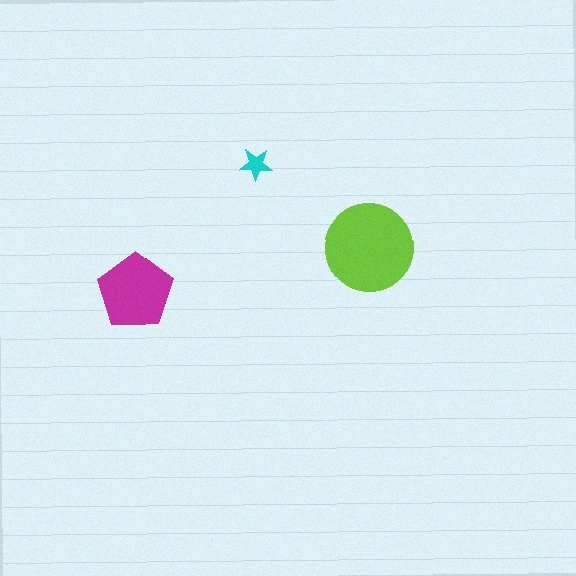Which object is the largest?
The lime circle.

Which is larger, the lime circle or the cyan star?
The lime circle.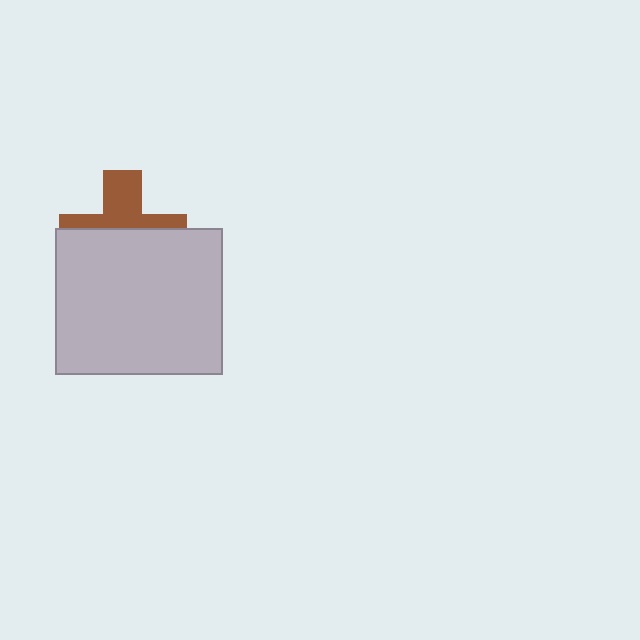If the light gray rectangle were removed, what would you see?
You would see the complete brown cross.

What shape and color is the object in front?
The object in front is a light gray rectangle.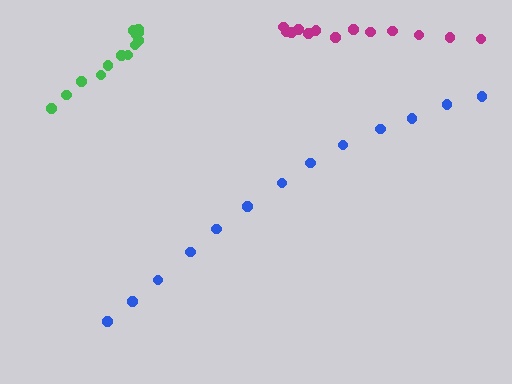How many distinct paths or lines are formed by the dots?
There are 3 distinct paths.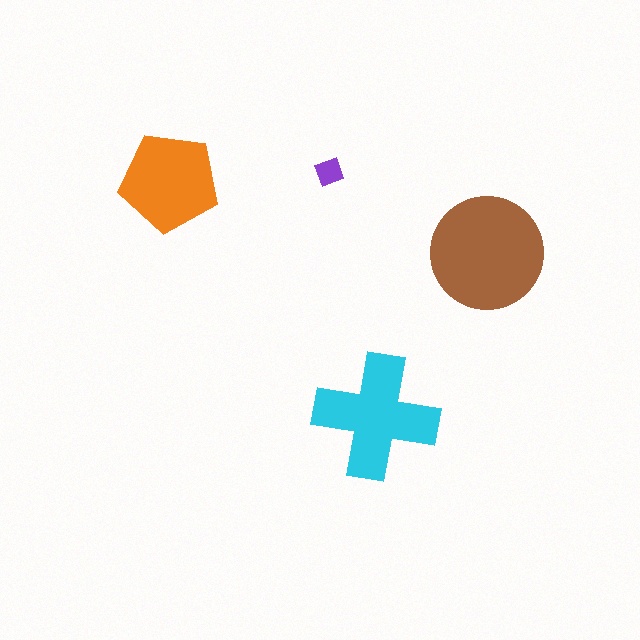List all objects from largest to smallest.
The brown circle, the cyan cross, the orange pentagon, the purple diamond.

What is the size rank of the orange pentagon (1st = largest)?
3rd.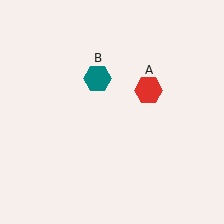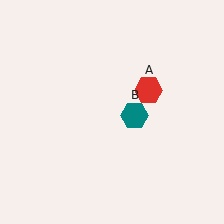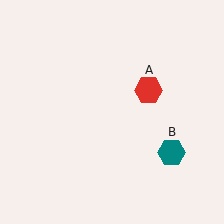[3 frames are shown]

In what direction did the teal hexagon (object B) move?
The teal hexagon (object B) moved down and to the right.